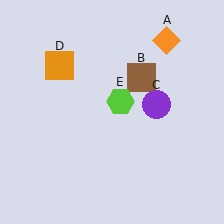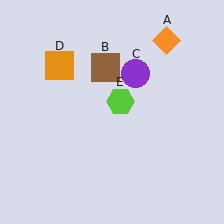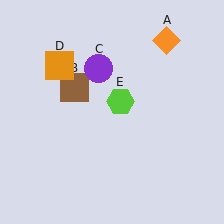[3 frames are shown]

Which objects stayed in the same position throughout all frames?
Orange diamond (object A) and orange square (object D) and lime hexagon (object E) remained stationary.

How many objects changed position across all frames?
2 objects changed position: brown square (object B), purple circle (object C).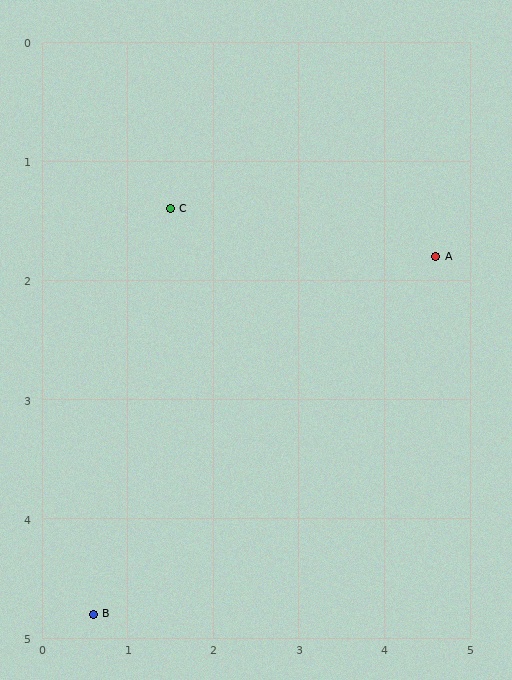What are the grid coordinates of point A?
Point A is at approximately (4.6, 1.8).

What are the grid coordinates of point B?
Point B is at approximately (0.6, 4.8).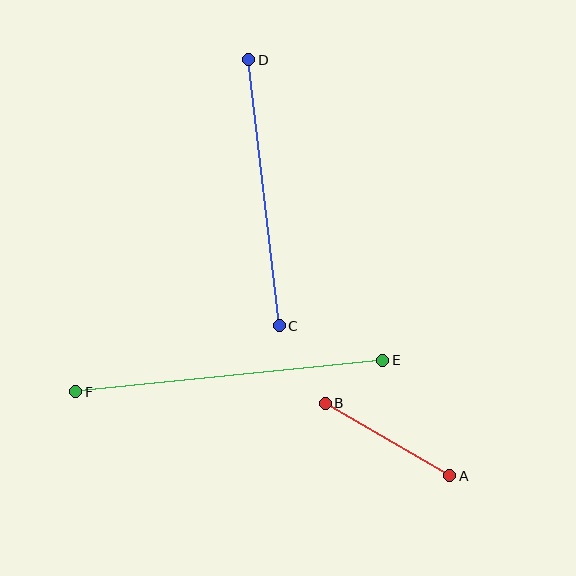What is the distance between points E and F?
The distance is approximately 309 pixels.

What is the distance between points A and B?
The distance is approximately 144 pixels.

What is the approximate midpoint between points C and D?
The midpoint is at approximately (264, 193) pixels.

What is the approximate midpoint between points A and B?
The midpoint is at approximately (388, 440) pixels.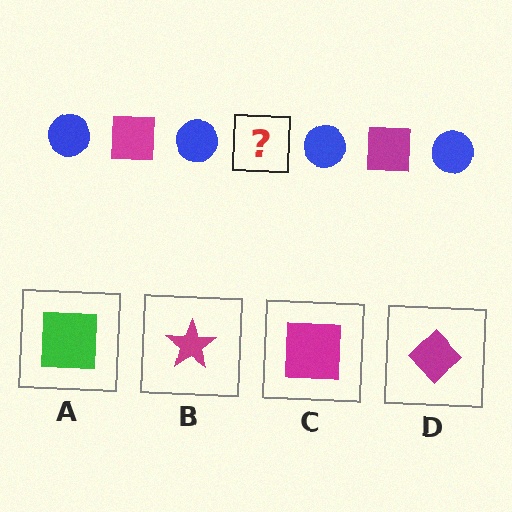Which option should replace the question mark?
Option C.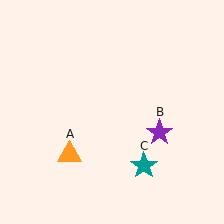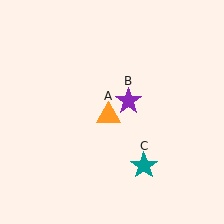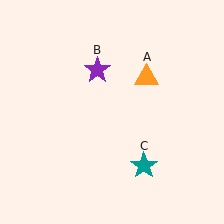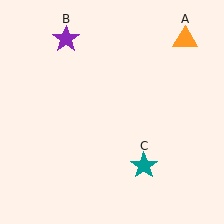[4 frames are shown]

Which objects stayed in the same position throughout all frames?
Teal star (object C) remained stationary.